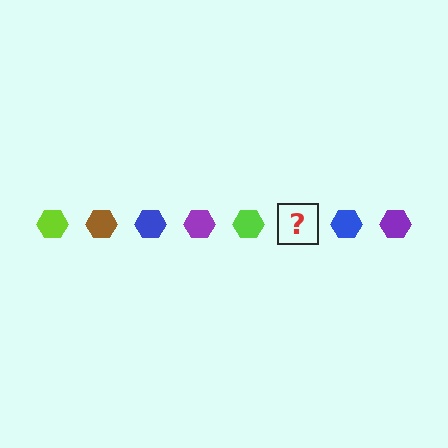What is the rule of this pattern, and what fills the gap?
The rule is that the pattern cycles through lime, brown, blue, purple hexagons. The gap should be filled with a brown hexagon.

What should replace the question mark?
The question mark should be replaced with a brown hexagon.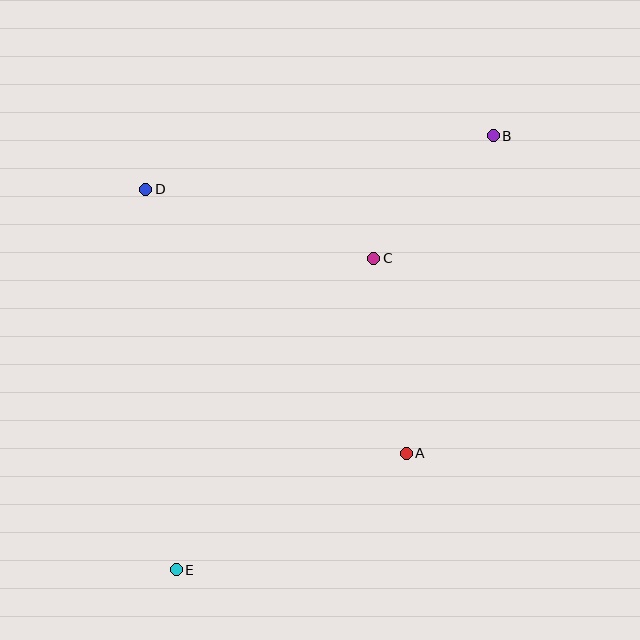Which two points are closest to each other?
Points B and C are closest to each other.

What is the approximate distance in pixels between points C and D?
The distance between C and D is approximately 238 pixels.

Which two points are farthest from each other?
Points B and E are farthest from each other.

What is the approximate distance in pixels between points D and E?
The distance between D and E is approximately 382 pixels.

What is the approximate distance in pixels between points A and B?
The distance between A and B is approximately 330 pixels.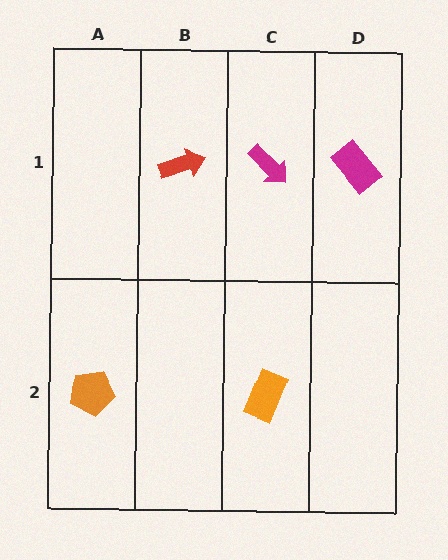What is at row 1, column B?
A red arrow.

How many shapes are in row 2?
2 shapes.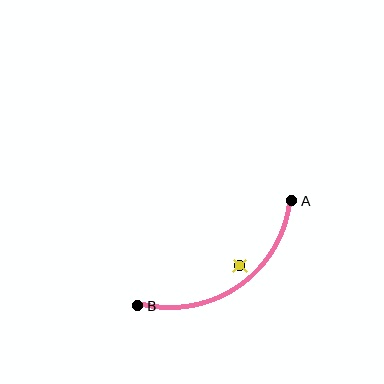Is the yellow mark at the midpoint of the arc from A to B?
No — the yellow mark does not lie on the arc at all. It sits slightly inside the curve.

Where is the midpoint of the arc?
The arc midpoint is the point on the curve farthest from the straight line joining A and B. It sits below and to the right of that line.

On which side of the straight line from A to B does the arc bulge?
The arc bulges below and to the right of the straight line connecting A and B.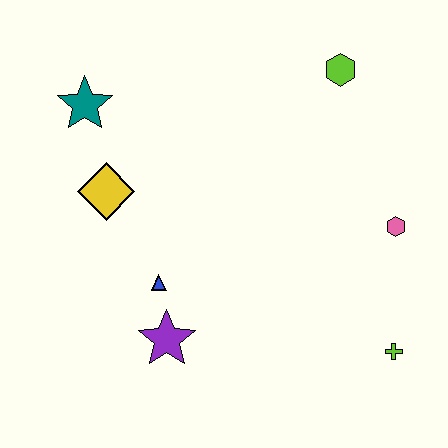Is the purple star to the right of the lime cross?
No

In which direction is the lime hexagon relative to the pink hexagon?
The lime hexagon is above the pink hexagon.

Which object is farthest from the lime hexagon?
The purple star is farthest from the lime hexagon.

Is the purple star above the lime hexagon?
No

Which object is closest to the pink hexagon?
The lime cross is closest to the pink hexagon.